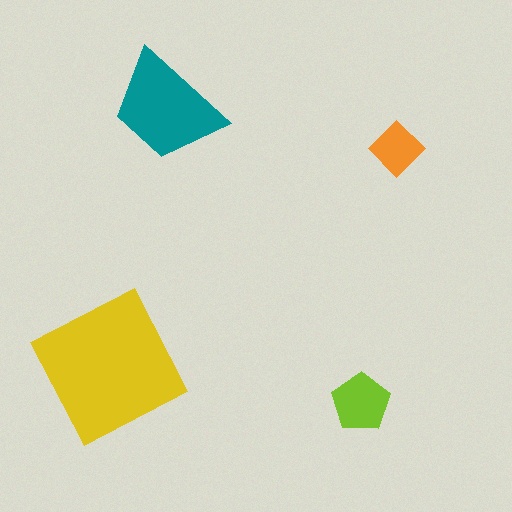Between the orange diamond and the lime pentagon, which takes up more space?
The lime pentagon.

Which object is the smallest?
The orange diamond.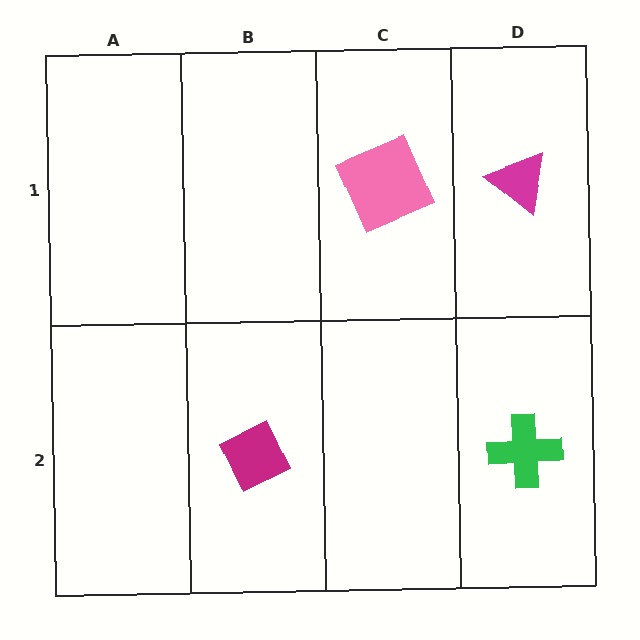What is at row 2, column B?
A magenta diamond.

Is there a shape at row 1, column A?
No, that cell is empty.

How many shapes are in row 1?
2 shapes.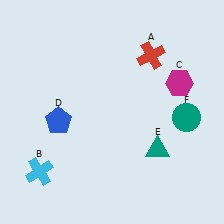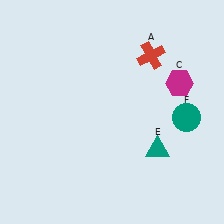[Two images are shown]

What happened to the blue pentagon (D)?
The blue pentagon (D) was removed in Image 2. It was in the bottom-left area of Image 1.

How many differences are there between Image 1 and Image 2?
There are 2 differences between the two images.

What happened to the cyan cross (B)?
The cyan cross (B) was removed in Image 2. It was in the bottom-left area of Image 1.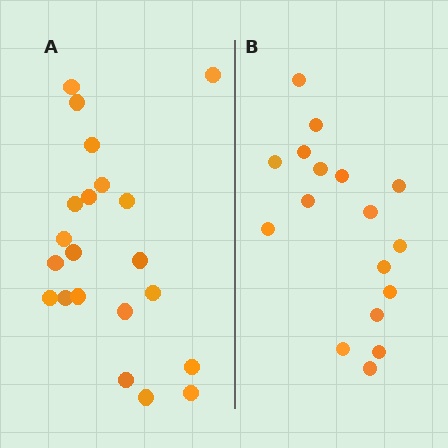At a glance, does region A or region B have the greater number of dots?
Region A (the left region) has more dots.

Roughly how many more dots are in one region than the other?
Region A has about 4 more dots than region B.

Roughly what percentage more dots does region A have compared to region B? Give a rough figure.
About 25% more.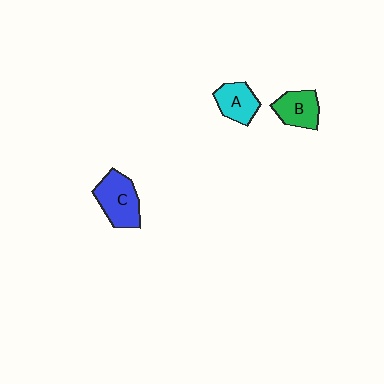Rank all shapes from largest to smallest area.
From largest to smallest: C (blue), B (green), A (cyan).